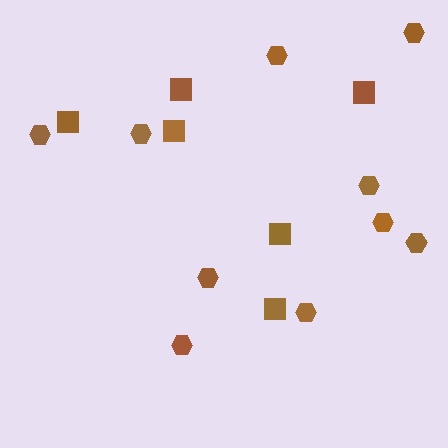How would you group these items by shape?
There are 2 groups: one group of hexagons (10) and one group of squares (6).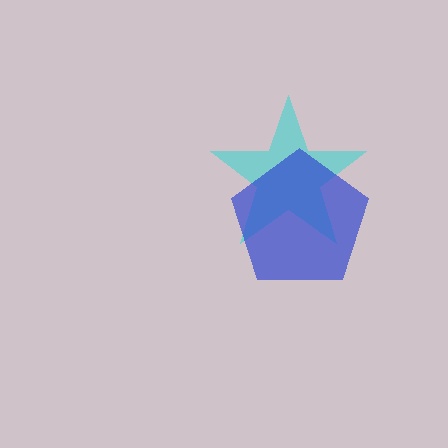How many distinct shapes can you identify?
There are 2 distinct shapes: a cyan star, a blue pentagon.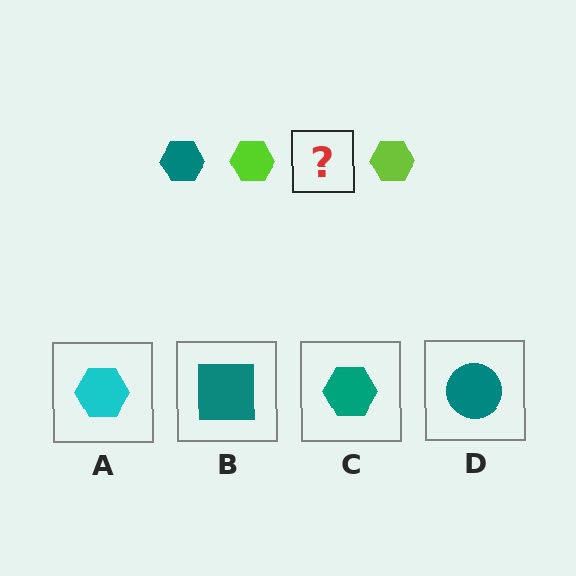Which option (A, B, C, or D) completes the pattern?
C.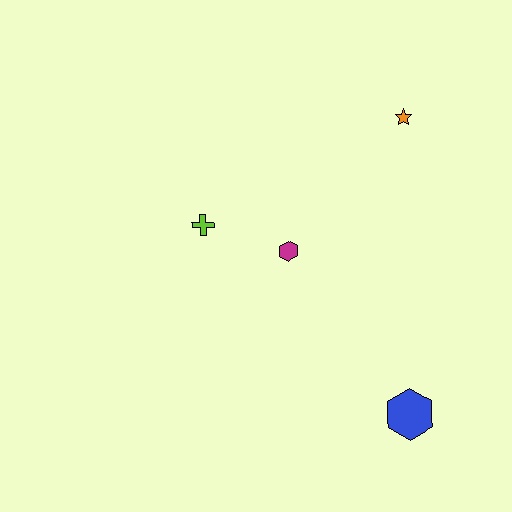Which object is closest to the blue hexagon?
The magenta hexagon is closest to the blue hexagon.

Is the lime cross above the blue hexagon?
Yes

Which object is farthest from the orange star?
The blue hexagon is farthest from the orange star.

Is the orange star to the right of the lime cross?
Yes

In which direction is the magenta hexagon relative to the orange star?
The magenta hexagon is below the orange star.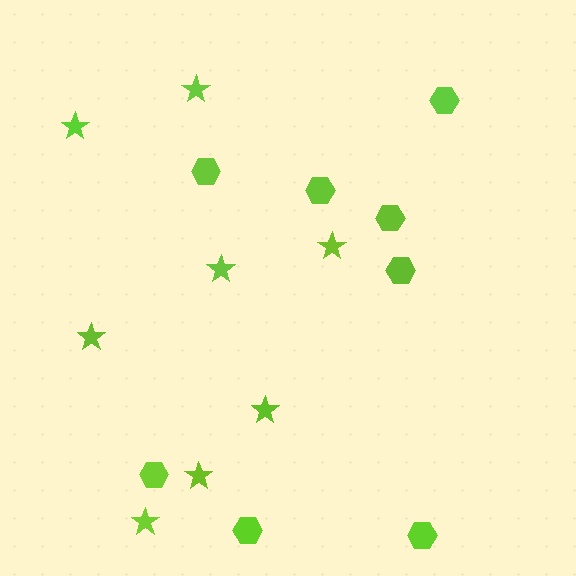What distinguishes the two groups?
There are 2 groups: one group of stars (8) and one group of hexagons (8).